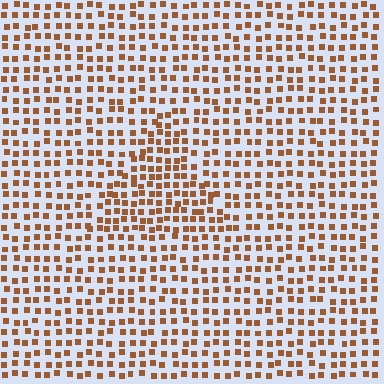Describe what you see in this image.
The image contains small brown elements arranged at two different densities. A triangle-shaped region is visible where the elements are more densely packed than the surrounding area.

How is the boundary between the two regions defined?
The boundary is defined by a change in element density (approximately 1.5x ratio). All elements are the same color, size, and shape.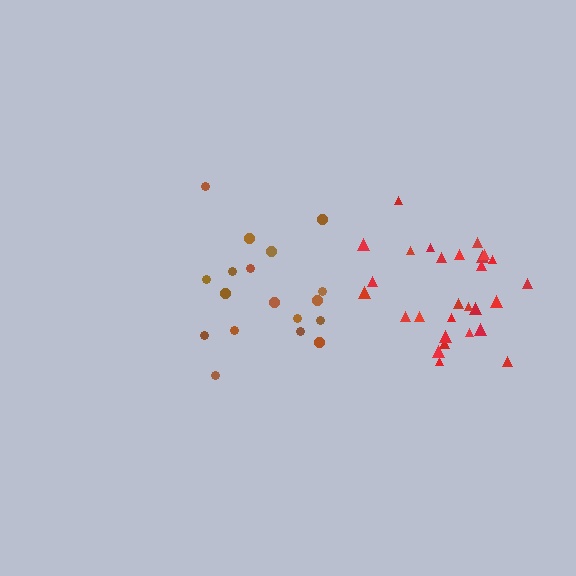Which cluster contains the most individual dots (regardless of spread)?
Red (28).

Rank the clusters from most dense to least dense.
red, brown.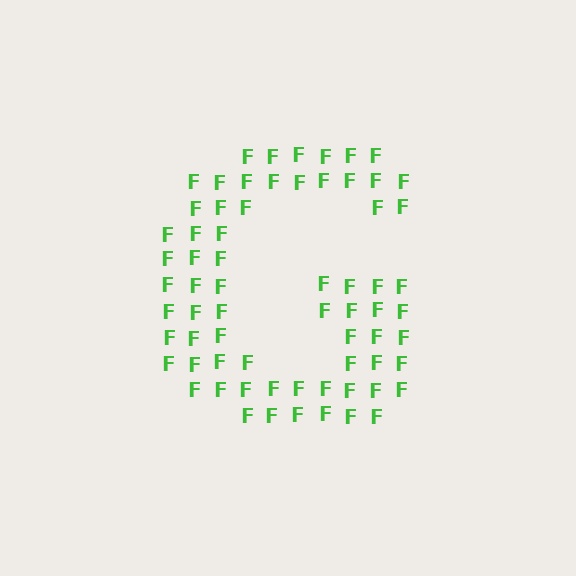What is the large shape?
The large shape is the letter G.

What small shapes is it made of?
It is made of small letter F's.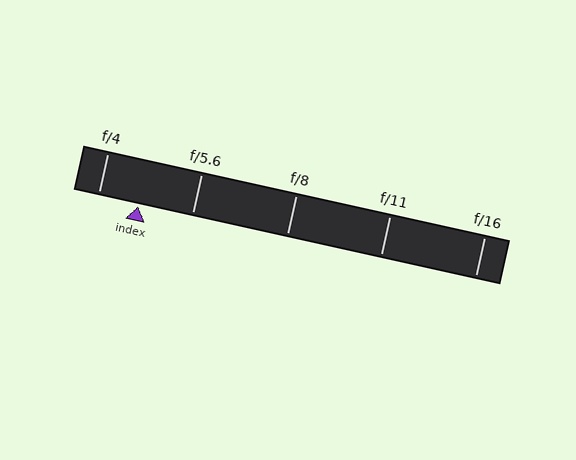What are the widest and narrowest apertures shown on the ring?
The widest aperture shown is f/4 and the narrowest is f/16.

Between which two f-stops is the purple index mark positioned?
The index mark is between f/4 and f/5.6.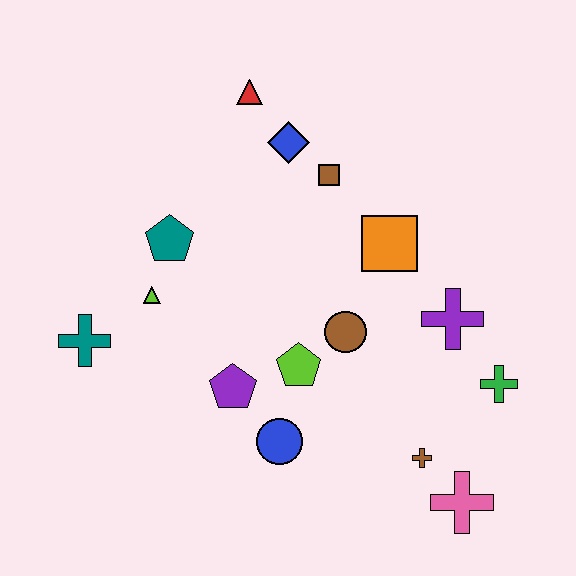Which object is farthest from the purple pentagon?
The red triangle is farthest from the purple pentagon.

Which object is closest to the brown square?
The blue diamond is closest to the brown square.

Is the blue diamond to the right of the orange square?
No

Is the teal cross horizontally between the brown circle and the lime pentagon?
No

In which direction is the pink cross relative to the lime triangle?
The pink cross is to the right of the lime triangle.